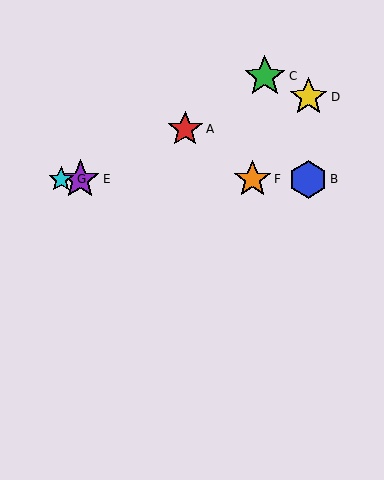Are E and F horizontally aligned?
Yes, both are at y≈179.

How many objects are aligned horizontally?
4 objects (B, E, F, G) are aligned horizontally.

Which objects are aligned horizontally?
Objects B, E, F, G are aligned horizontally.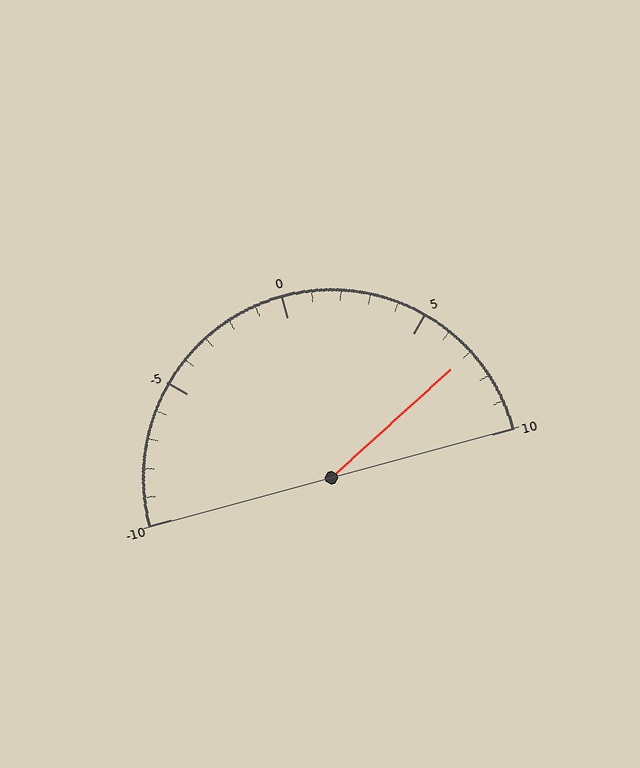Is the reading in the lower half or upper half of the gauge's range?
The reading is in the upper half of the range (-10 to 10).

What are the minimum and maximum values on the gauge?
The gauge ranges from -10 to 10.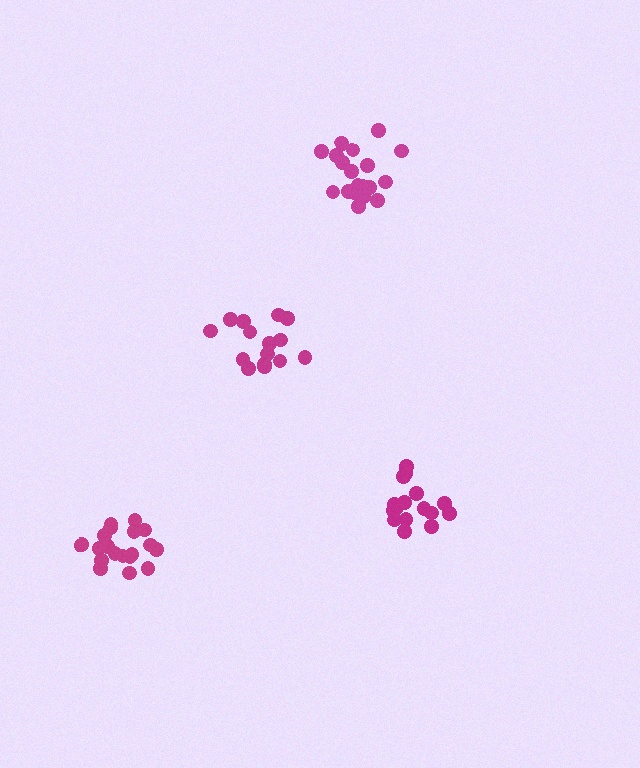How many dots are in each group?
Group 1: 15 dots, Group 2: 19 dots, Group 3: 16 dots, Group 4: 19 dots (69 total).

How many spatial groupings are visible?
There are 4 spatial groupings.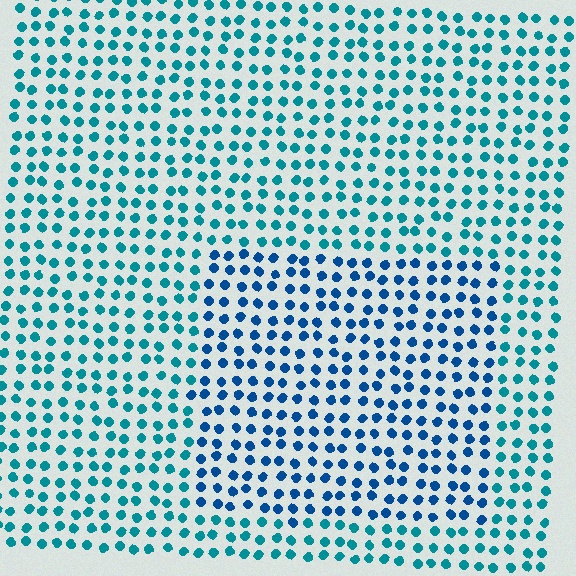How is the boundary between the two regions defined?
The boundary is defined purely by a slight shift in hue (about 27 degrees). Spacing, size, and orientation are identical on both sides.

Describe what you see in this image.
The image is filled with small teal elements in a uniform arrangement. A rectangle-shaped region is visible where the elements are tinted to a slightly different hue, forming a subtle color boundary.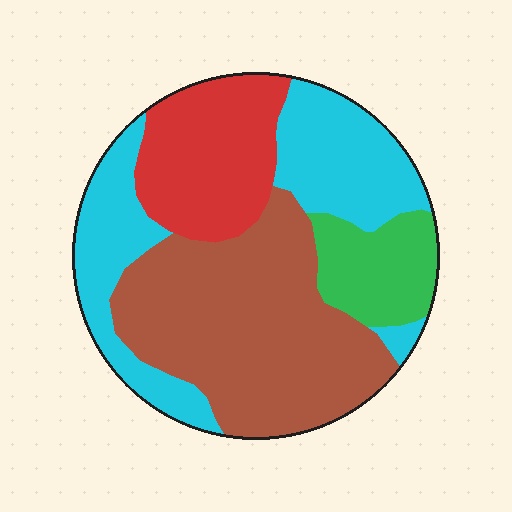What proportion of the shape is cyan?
Cyan takes up about one third (1/3) of the shape.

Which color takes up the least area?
Green, at roughly 10%.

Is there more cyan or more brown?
Brown.